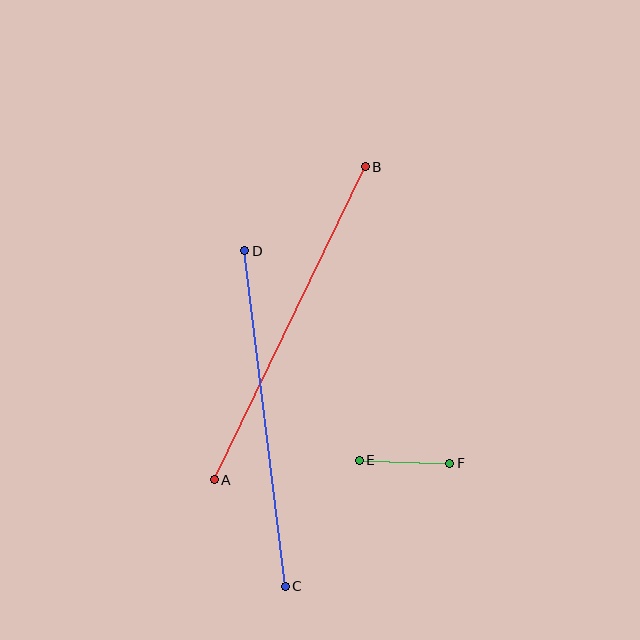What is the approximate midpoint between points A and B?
The midpoint is at approximately (290, 323) pixels.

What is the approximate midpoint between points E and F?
The midpoint is at approximately (404, 462) pixels.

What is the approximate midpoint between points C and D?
The midpoint is at approximately (265, 419) pixels.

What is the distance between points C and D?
The distance is approximately 338 pixels.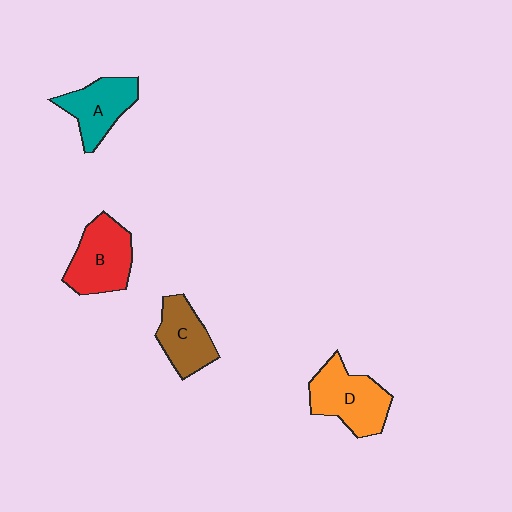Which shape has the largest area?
Shape D (orange).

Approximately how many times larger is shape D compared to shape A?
Approximately 1.2 times.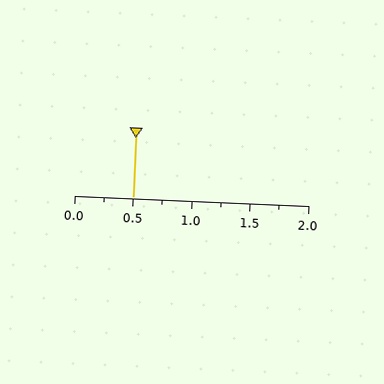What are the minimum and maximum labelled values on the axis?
The axis runs from 0.0 to 2.0.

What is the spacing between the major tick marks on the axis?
The major ticks are spaced 0.5 apart.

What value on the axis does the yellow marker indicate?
The marker indicates approximately 0.5.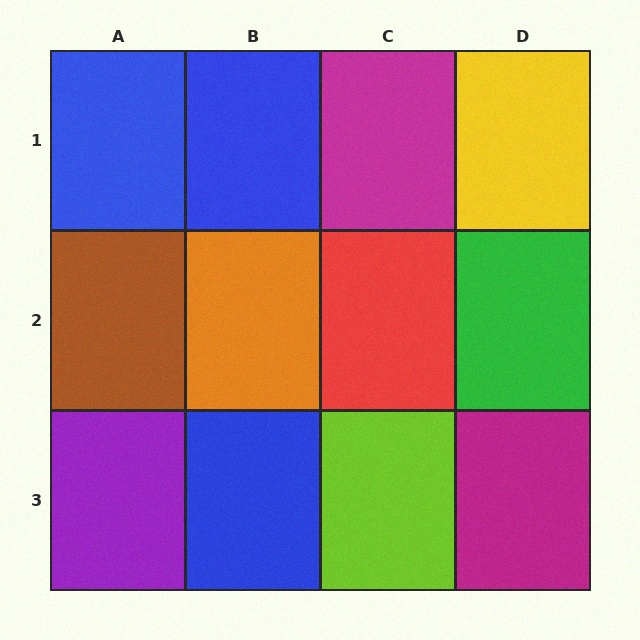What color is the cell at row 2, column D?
Green.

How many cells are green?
1 cell is green.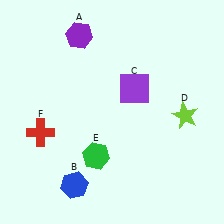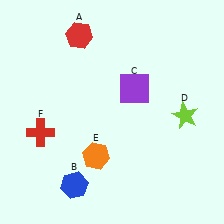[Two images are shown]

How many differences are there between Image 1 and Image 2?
There are 2 differences between the two images.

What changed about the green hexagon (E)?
In Image 1, E is green. In Image 2, it changed to orange.